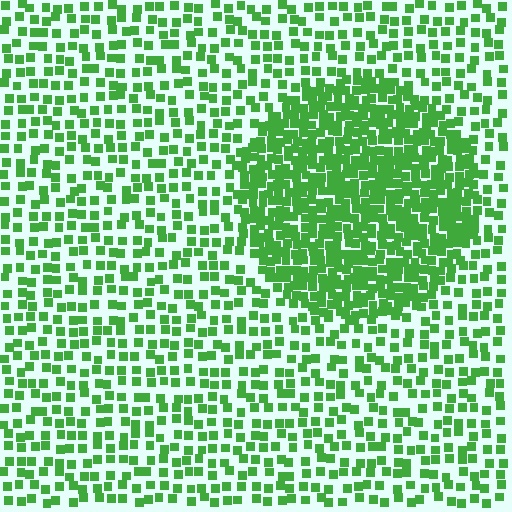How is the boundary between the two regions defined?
The boundary is defined by a change in element density (approximately 2.3x ratio). All elements are the same color, size, and shape.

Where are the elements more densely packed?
The elements are more densely packed inside the circle boundary.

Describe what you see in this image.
The image contains small green elements arranged at two different densities. A circle-shaped region is visible where the elements are more densely packed than the surrounding area.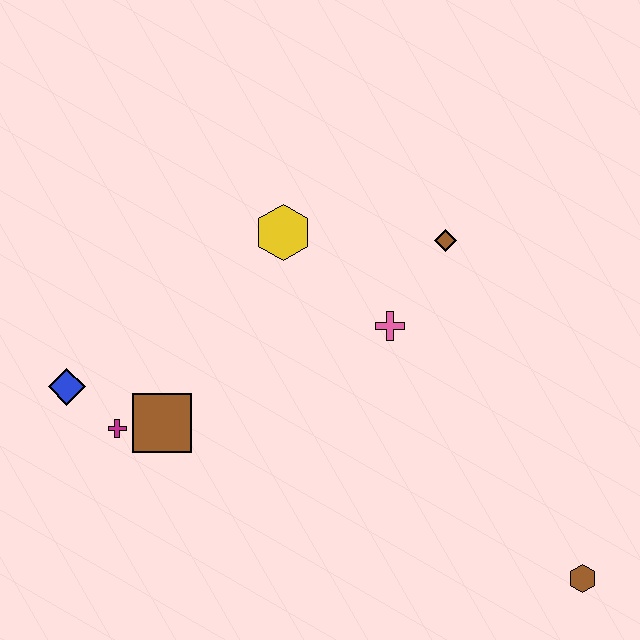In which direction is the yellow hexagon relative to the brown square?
The yellow hexagon is above the brown square.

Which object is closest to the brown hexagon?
The pink cross is closest to the brown hexagon.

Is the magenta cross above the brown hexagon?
Yes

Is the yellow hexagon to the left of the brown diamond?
Yes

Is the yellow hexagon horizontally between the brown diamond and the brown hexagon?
No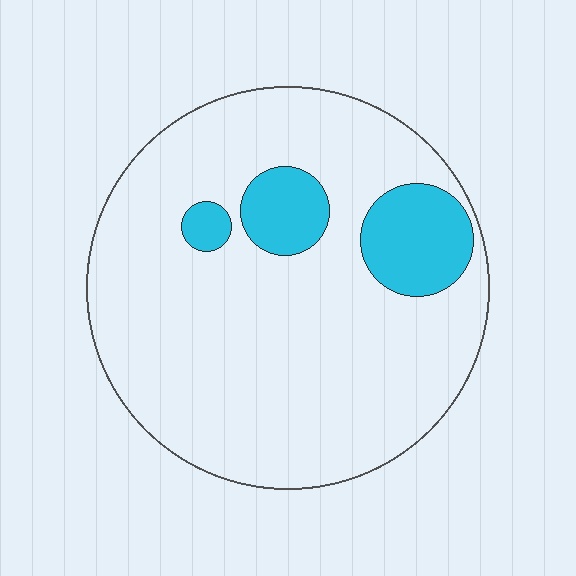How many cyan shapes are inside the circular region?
3.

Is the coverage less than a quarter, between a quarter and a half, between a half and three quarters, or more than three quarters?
Less than a quarter.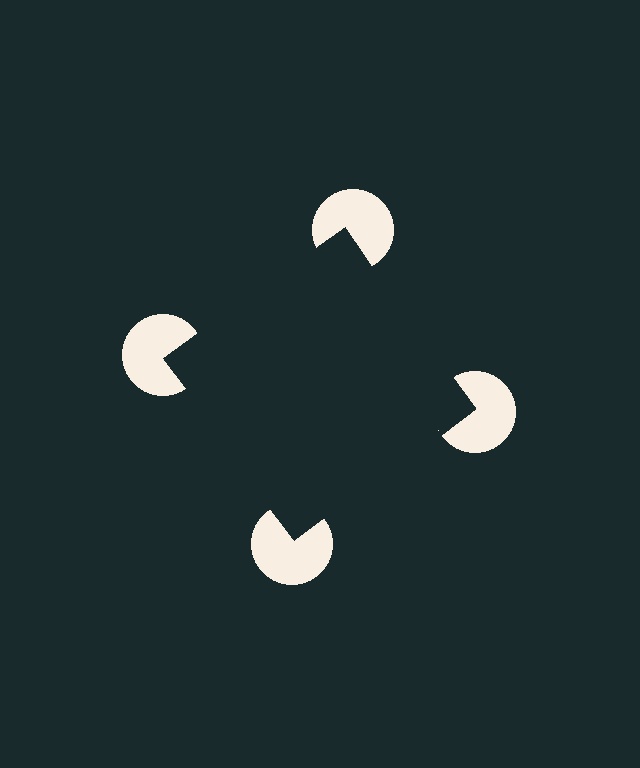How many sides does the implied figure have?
4 sides.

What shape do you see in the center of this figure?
An illusory square — its edges are inferred from the aligned wedge cuts in the pac-man discs, not physically drawn.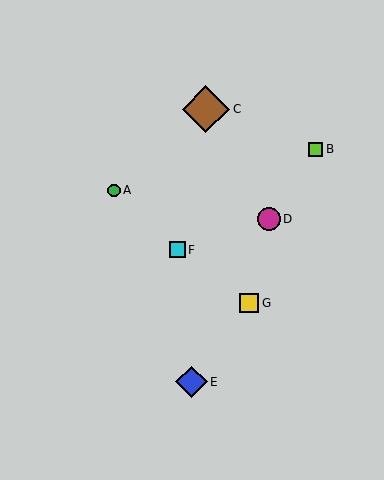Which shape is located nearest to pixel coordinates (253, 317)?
The yellow square (labeled G) at (249, 303) is nearest to that location.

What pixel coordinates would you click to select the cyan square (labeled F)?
Click at (177, 250) to select the cyan square F.